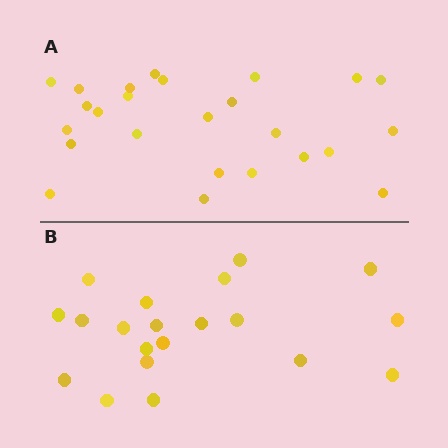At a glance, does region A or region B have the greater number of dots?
Region A (the top region) has more dots.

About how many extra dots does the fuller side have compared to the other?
Region A has about 5 more dots than region B.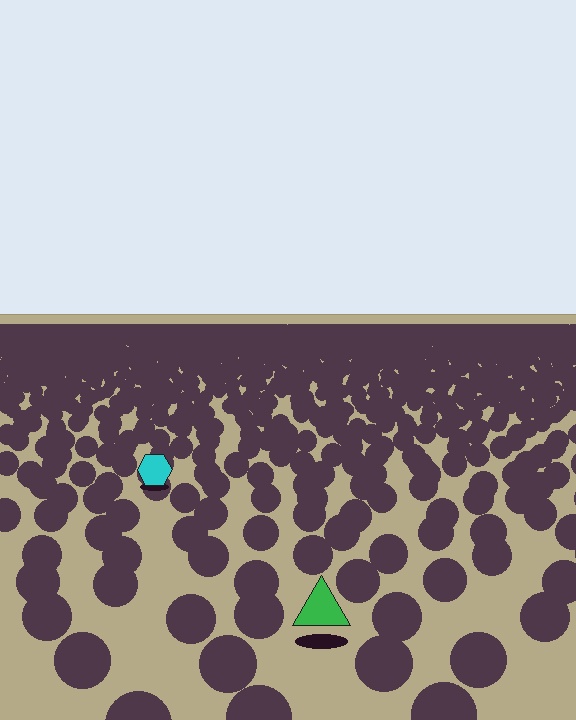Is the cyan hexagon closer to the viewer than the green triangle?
No. The green triangle is closer — you can tell from the texture gradient: the ground texture is coarser near it.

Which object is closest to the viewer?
The green triangle is closest. The texture marks near it are larger and more spread out.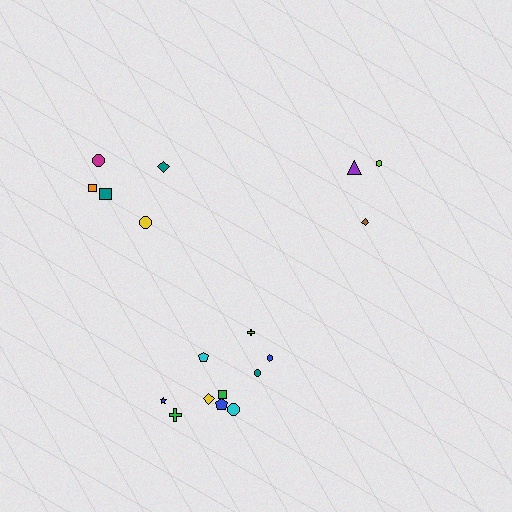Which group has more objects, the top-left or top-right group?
The top-left group.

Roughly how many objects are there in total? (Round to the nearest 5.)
Roughly 20 objects in total.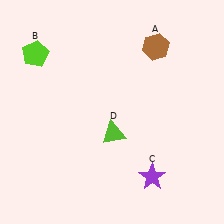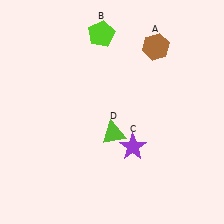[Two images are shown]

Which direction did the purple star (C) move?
The purple star (C) moved up.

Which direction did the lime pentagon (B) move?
The lime pentagon (B) moved right.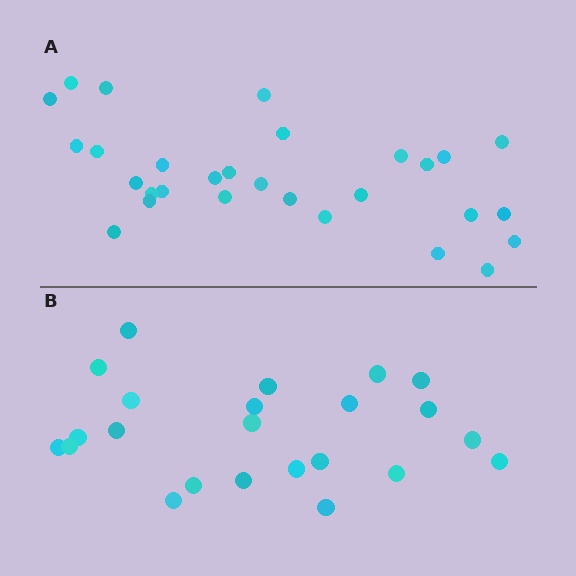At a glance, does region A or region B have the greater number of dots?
Region A (the top region) has more dots.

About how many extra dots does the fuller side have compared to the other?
Region A has about 6 more dots than region B.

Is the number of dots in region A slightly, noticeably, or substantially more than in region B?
Region A has noticeably more, but not dramatically so. The ratio is roughly 1.3 to 1.